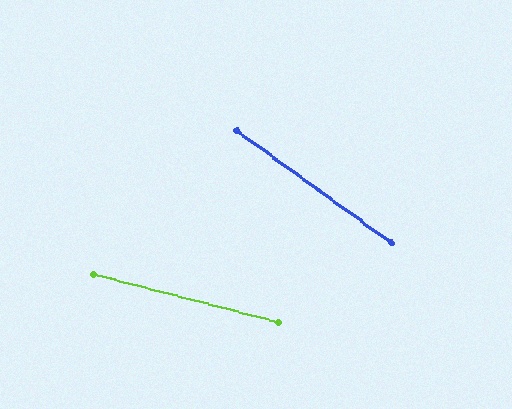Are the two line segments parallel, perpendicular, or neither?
Neither parallel nor perpendicular — they differ by about 22°.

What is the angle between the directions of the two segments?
Approximately 22 degrees.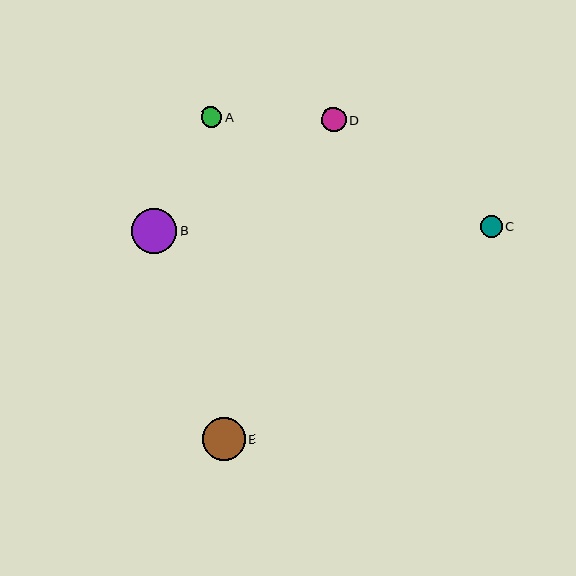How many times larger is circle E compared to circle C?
Circle E is approximately 2.0 times the size of circle C.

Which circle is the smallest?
Circle A is the smallest with a size of approximately 20 pixels.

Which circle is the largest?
Circle B is the largest with a size of approximately 45 pixels.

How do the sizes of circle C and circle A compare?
Circle C and circle A are approximately the same size.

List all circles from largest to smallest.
From largest to smallest: B, E, D, C, A.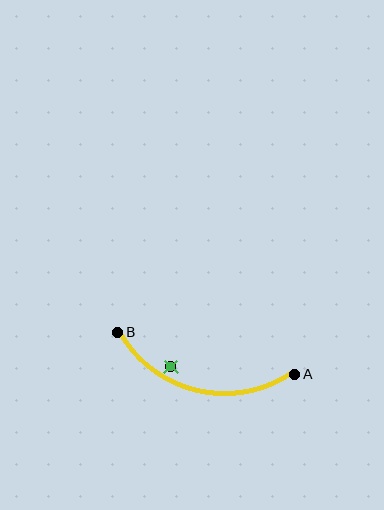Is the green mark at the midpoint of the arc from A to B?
No — the green mark does not lie on the arc at all. It sits slightly inside the curve.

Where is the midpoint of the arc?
The arc midpoint is the point on the curve farthest from the straight line joining A and B. It sits below that line.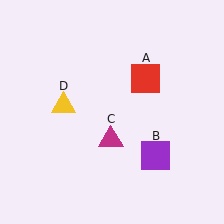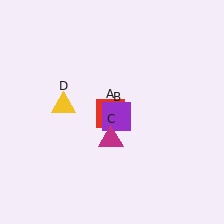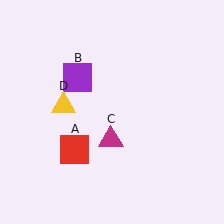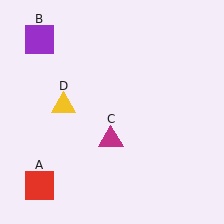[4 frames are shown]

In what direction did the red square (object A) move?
The red square (object A) moved down and to the left.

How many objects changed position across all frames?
2 objects changed position: red square (object A), purple square (object B).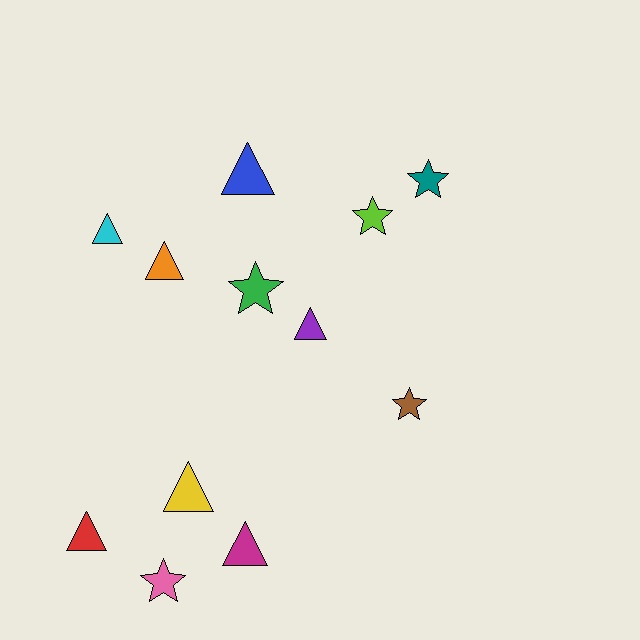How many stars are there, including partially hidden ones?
There are 5 stars.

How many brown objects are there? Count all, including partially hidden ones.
There is 1 brown object.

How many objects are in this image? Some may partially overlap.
There are 12 objects.